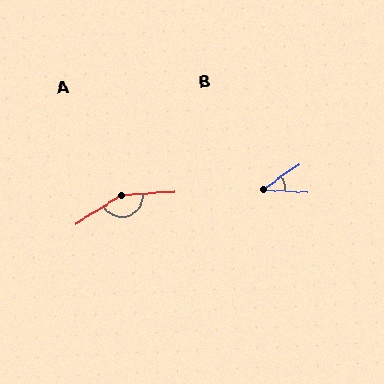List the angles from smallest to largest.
B (39°), A (152°).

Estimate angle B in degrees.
Approximately 39 degrees.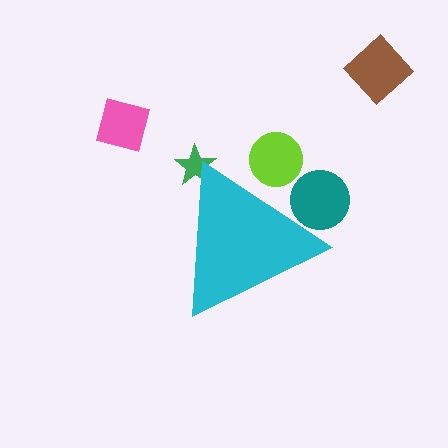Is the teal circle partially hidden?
Yes, the teal circle is partially hidden behind the cyan triangle.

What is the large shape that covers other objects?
A cyan triangle.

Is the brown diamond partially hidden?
No, the brown diamond is fully visible.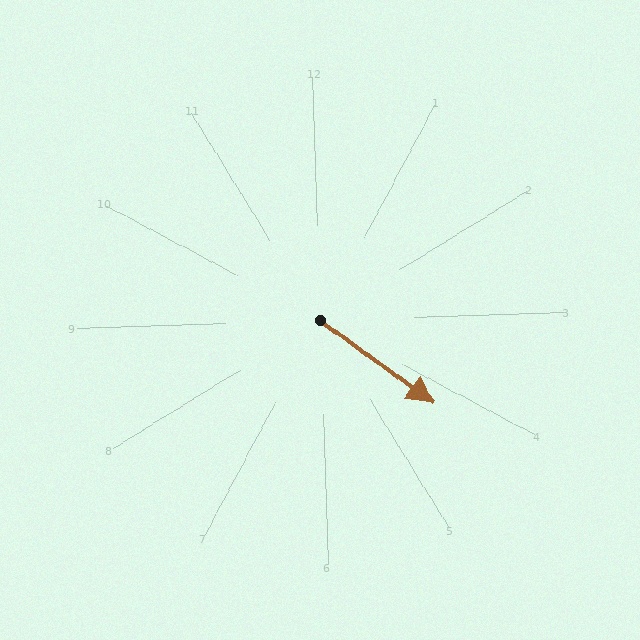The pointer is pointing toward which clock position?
Roughly 4 o'clock.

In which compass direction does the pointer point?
Southeast.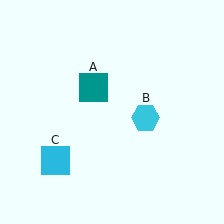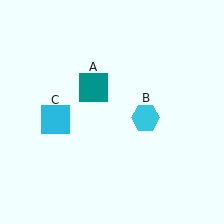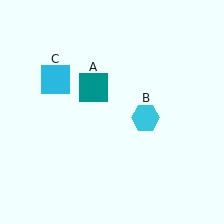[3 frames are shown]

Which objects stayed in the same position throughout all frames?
Teal square (object A) and cyan hexagon (object B) remained stationary.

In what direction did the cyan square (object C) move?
The cyan square (object C) moved up.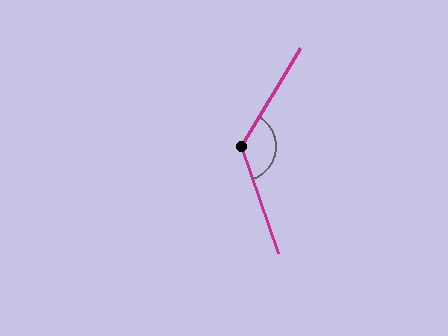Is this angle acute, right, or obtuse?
It is obtuse.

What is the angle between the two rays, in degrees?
Approximately 130 degrees.